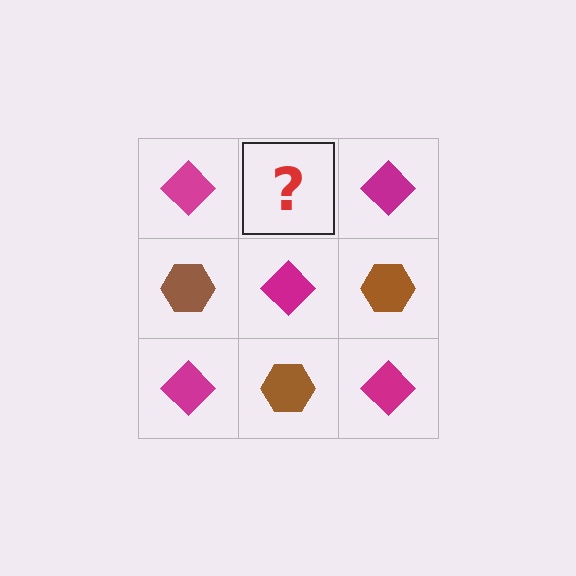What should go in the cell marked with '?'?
The missing cell should contain a brown hexagon.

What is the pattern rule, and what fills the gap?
The rule is that it alternates magenta diamond and brown hexagon in a checkerboard pattern. The gap should be filled with a brown hexagon.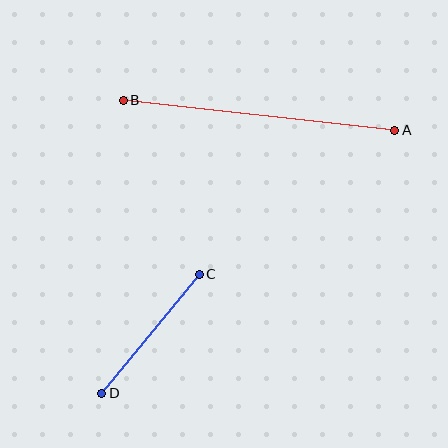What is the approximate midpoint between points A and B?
The midpoint is at approximately (259, 115) pixels.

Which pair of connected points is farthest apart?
Points A and B are farthest apart.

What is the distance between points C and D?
The distance is approximately 154 pixels.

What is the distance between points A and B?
The distance is approximately 273 pixels.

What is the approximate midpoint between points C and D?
The midpoint is at approximately (150, 334) pixels.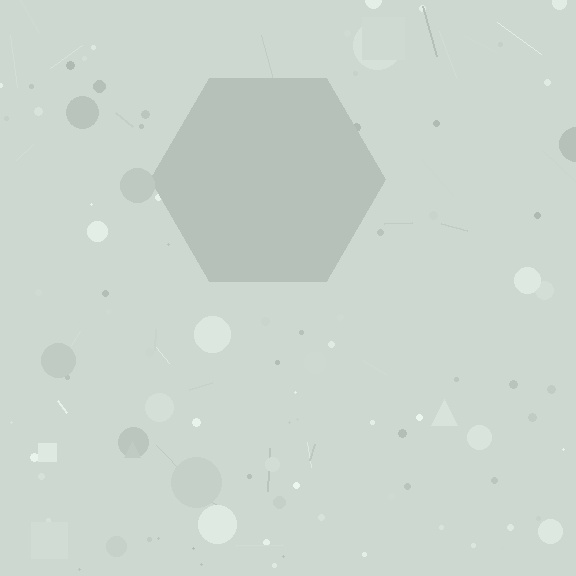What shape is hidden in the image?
A hexagon is hidden in the image.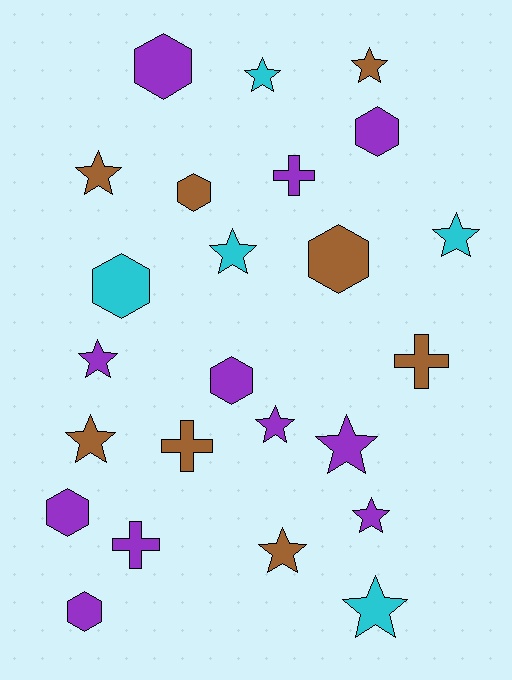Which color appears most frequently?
Purple, with 11 objects.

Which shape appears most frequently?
Star, with 12 objects.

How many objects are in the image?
There are 24 objects.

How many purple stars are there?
There are 4 purple stars.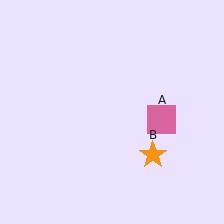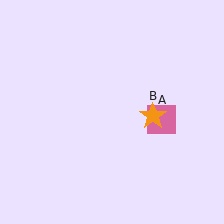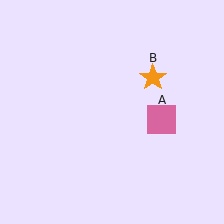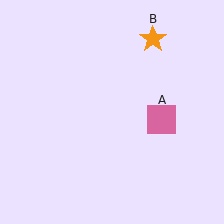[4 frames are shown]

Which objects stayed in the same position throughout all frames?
Pink square (object A) remained stationary.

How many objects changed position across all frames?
1 object changed position: orange star (object B).